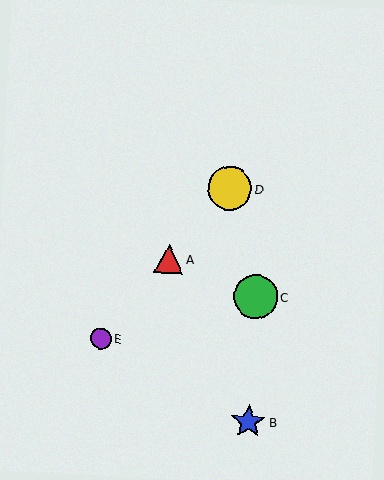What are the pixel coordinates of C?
Object C is at (256, 297).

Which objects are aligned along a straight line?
Objects A, D, E are aligned along a straight line.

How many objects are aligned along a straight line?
3 objects (A, D, E) are aligned along a straight line.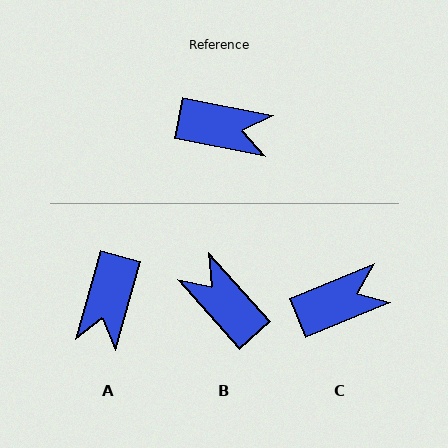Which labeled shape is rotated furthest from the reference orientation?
B, about 143 degrees away.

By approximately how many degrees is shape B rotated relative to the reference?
Approximately 143 degrees counter-clockwise.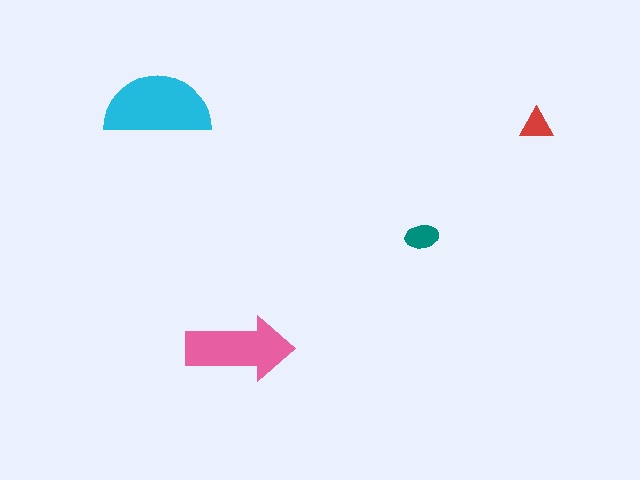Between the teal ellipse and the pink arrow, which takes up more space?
The pink arrow.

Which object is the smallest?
The red triangle.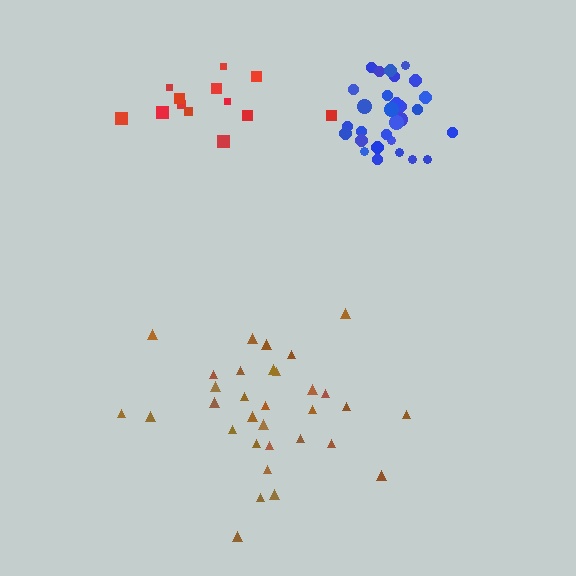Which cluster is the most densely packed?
Blue.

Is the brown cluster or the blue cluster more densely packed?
Blue.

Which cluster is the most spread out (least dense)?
Brown.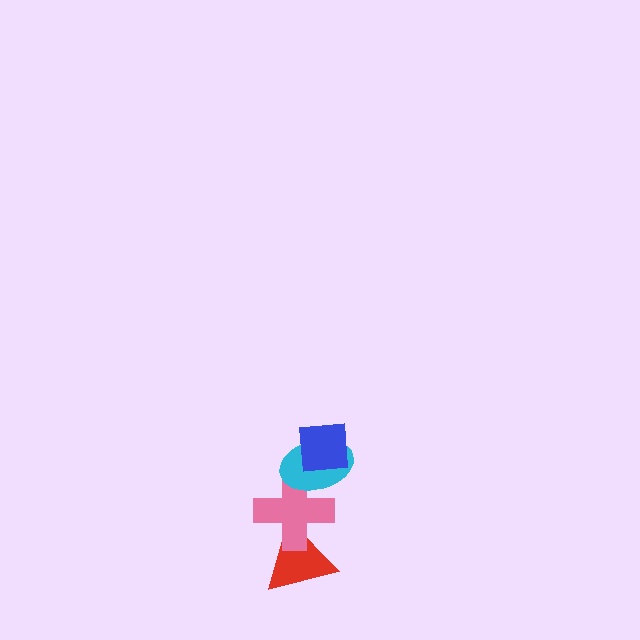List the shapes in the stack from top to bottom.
From top to bottom: the blue square, the cyan ellipse, the pink cross, the red triangle.